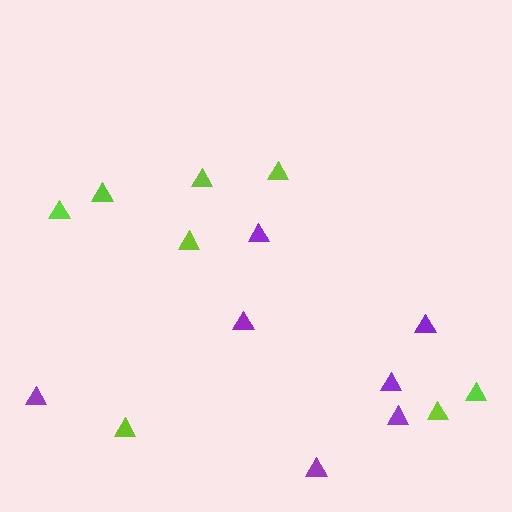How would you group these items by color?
There are 2 groups: one group of purple triangles (7) and one group of lime triangles (8).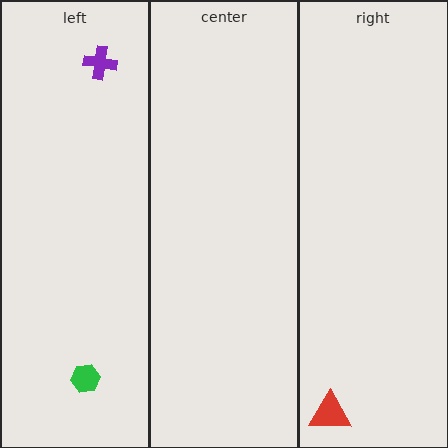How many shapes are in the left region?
2.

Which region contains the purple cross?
The left region.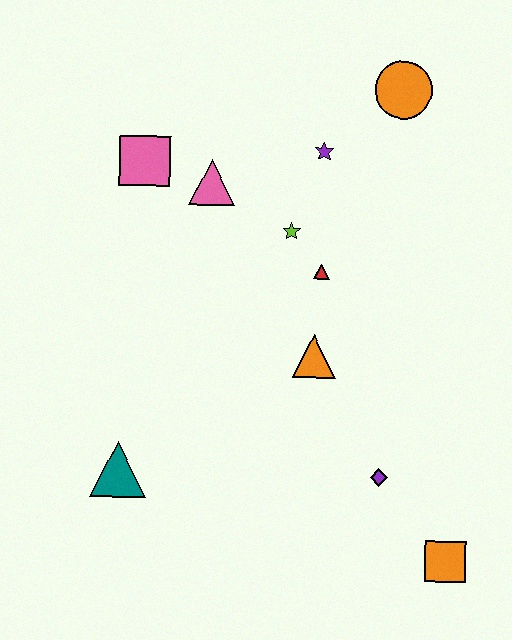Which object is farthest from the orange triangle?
The orange circle is farthest from the orange triangle.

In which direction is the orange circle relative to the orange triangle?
The orange circle is above the orange triangle.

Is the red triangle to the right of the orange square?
No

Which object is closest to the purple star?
The lime star is closest to the purple star.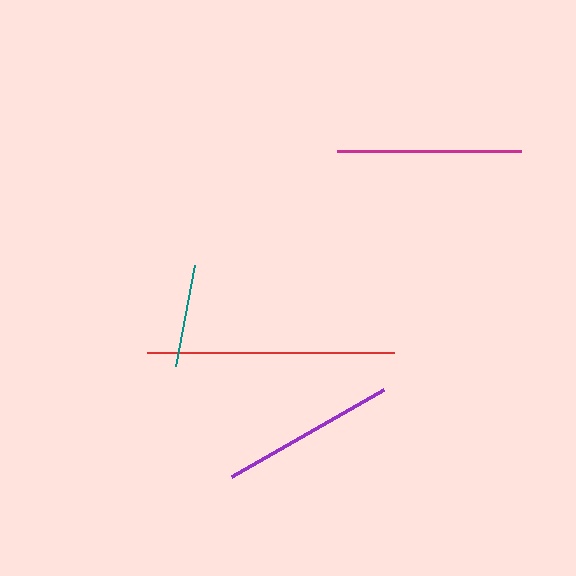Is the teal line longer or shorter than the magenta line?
The magenta line is longer than the teal line.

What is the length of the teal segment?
The teal segment is approximately 103 pixels long.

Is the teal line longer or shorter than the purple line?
The purple line is longer than the teal line.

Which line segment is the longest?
The red line is the longest at approximately 247 pixels.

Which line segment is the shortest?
The teal line is the shortest at approximately 103 pixels.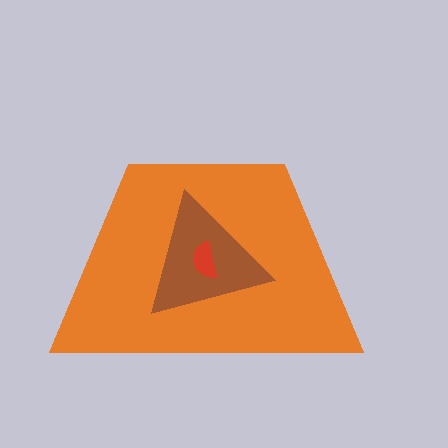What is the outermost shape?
The orange trapezoid.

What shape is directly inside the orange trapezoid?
The brown triangle.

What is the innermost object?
The red semicircle.